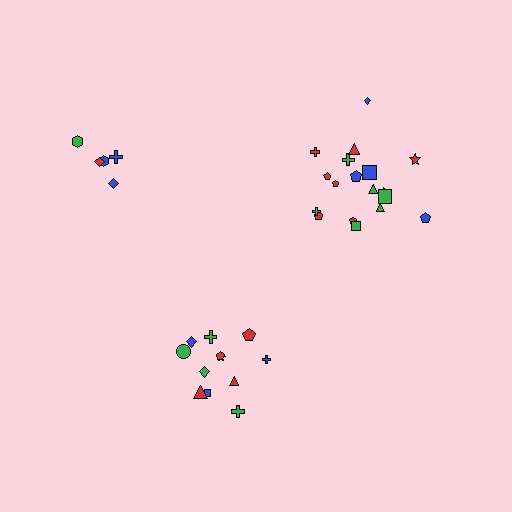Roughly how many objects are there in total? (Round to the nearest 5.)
Roughly 35 objects in total.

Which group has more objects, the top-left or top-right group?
The top-right group.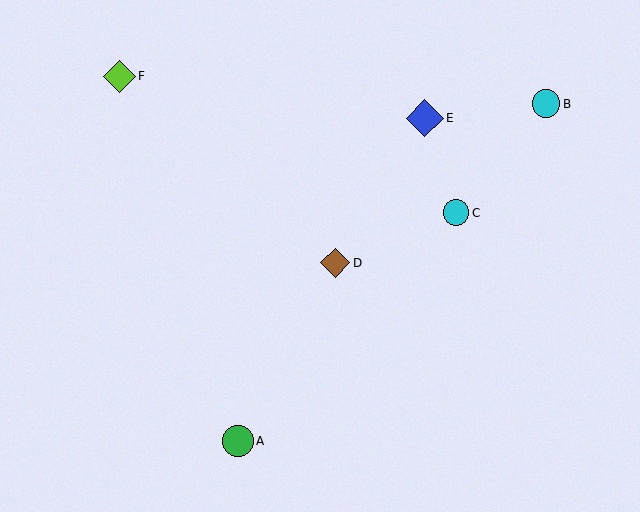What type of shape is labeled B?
Shape B is a cyan circle.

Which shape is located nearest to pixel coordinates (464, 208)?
The cyan circle (labeled C) at (456, 213) is nearest to that location.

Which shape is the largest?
The blue diamond (labeled E) is the largest.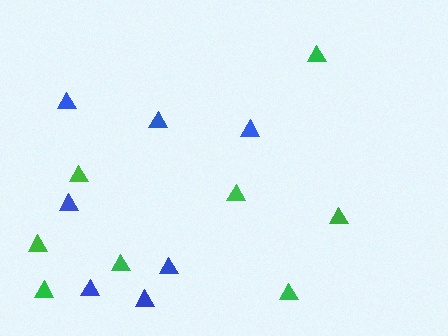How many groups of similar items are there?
There are 2 groups: one group of green triangles (8) and one group of blue triangles (7).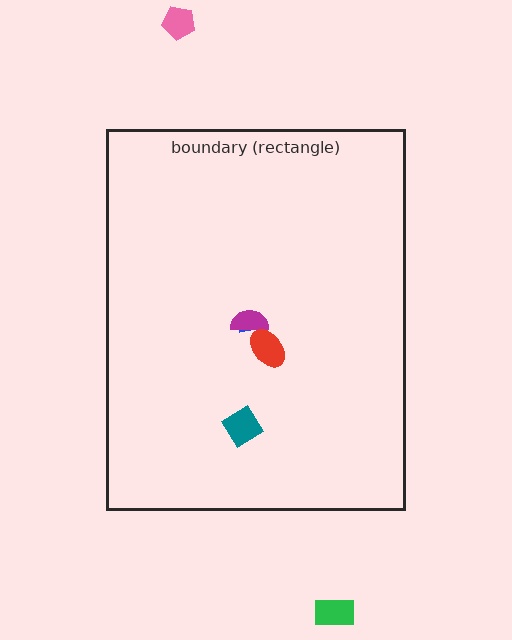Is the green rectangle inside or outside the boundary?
Outside.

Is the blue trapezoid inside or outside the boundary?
Inside.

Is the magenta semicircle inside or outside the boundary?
Inside.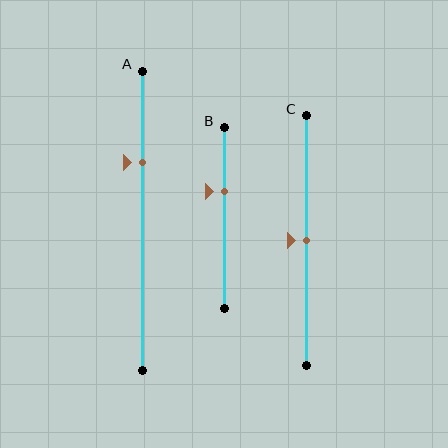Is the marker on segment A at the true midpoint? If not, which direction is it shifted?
No, the marker on segment A is shifted upward by about 20% of the segment length.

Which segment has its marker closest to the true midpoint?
Segment C has its marker closest to the true midpoint.